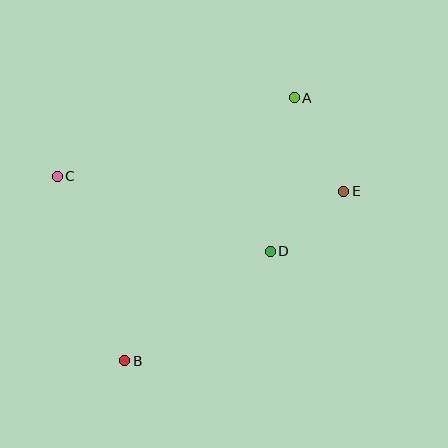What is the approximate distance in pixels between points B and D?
The distance between B and D is approximately 183 pixels.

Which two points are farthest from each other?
Points A and B are farthest from each other.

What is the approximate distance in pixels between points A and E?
The distance between A and E is approximately 106 pixels.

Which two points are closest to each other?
Points D and E are closest to each other.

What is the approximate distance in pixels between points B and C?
The distance between B and C is approximately 197 pixels.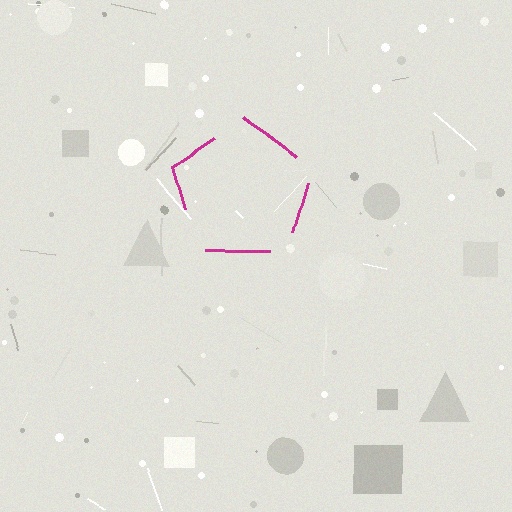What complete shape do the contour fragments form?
The contour fragments form a pentagon.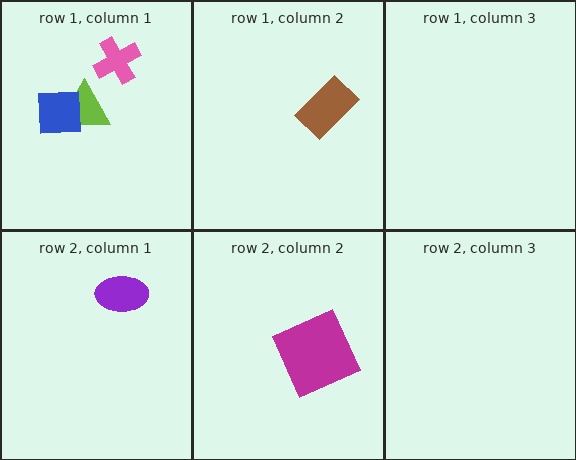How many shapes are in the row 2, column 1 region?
1.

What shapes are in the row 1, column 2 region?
The brown rectangle.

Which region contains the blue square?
The row 1, column 1 region.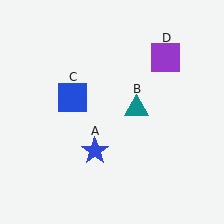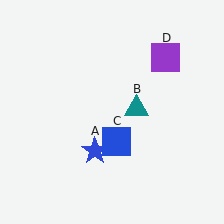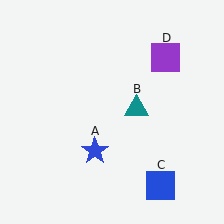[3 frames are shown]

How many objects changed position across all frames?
1 object changed position: blue square (object C).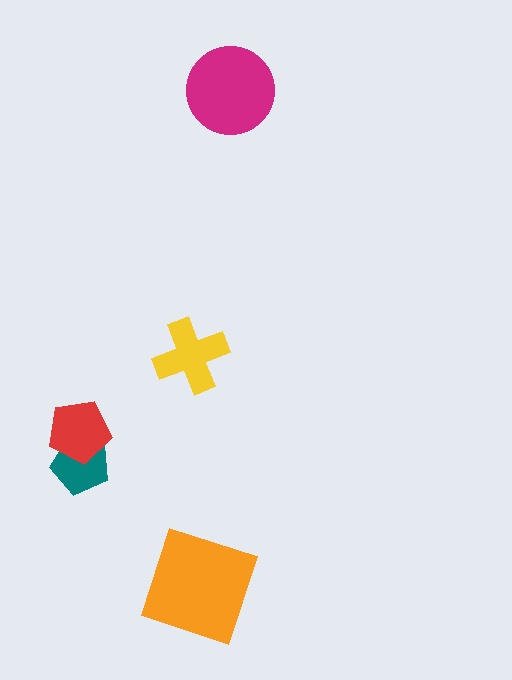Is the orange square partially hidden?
No, no other shape covers it.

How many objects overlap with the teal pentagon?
1 object overlaps with the teal pentagon.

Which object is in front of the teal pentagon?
The red pentagon is in front of the teal pentagon.